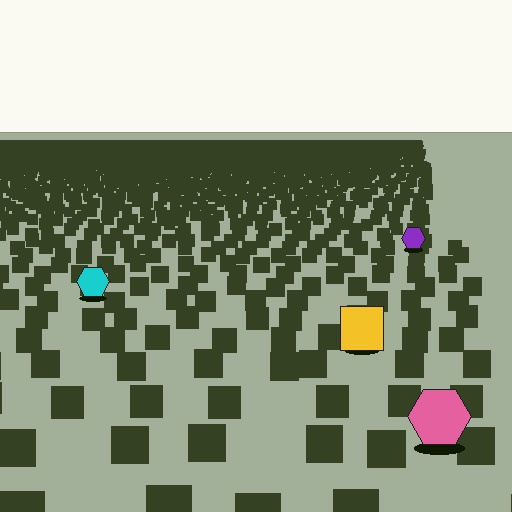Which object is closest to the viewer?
The pink hexagon is closest. The texture marks near it are larger and more spread out.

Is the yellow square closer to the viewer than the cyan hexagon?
Yes. The yellow square is closer — you can tell from the texture gradient: the ground texture is coarser near it.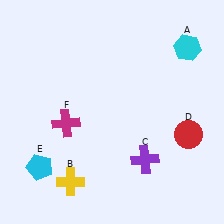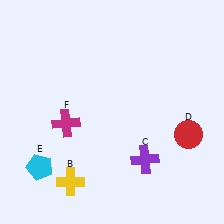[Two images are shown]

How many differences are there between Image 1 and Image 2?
There is 1 difference between the two images.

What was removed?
The cyan hexagon (A) was removed in Image 2.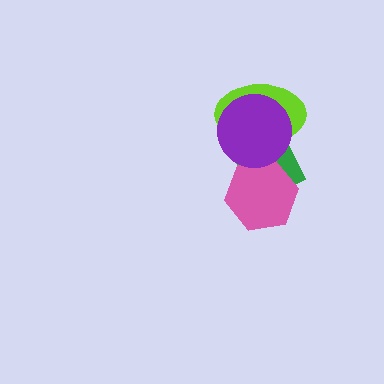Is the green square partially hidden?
Yes, it is partially covered by another shape.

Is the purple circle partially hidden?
No, no other shape covers it.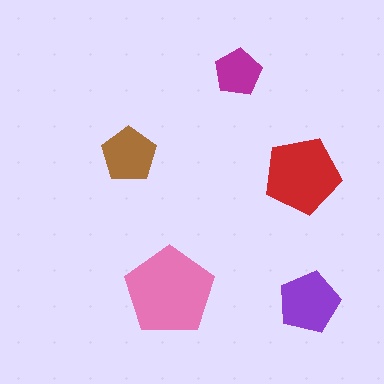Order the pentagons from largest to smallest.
the pink one, the red one, the purple one, the brown one, the magenta one.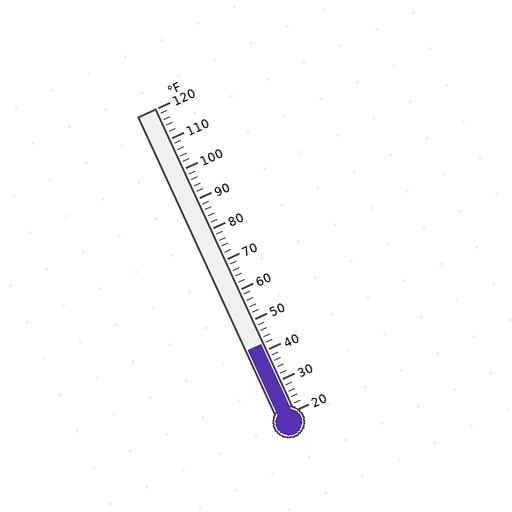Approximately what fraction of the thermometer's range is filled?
The thermometer is filled to approximately 20% of its range.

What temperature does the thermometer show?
The thermometer shows approximately 42°F.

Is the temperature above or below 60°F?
The temperature is below 60°F.